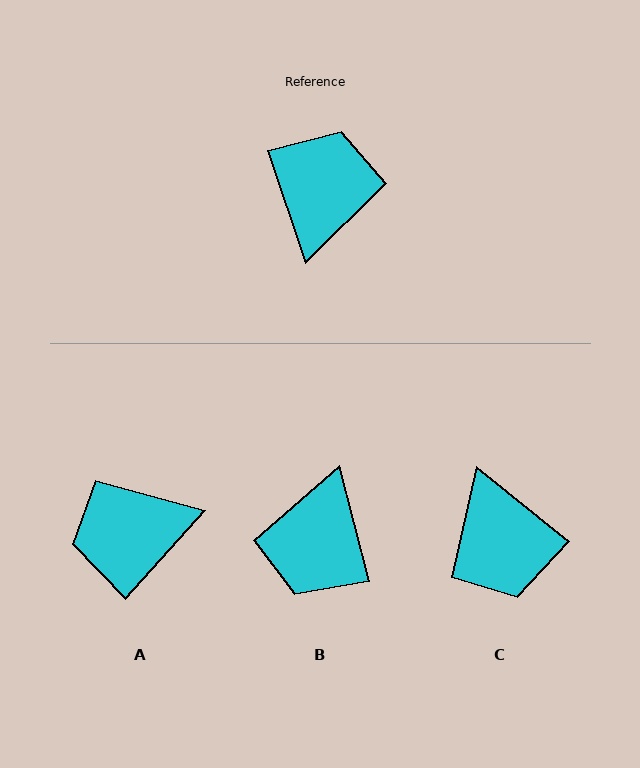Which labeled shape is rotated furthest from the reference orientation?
B, about 176 degrees away.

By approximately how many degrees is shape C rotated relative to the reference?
Approximately 147 degrees clockwise.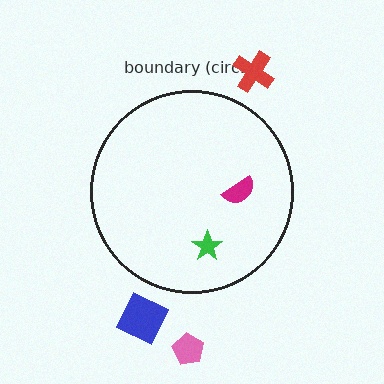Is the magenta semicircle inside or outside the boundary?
Inside.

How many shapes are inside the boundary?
2 inside, 3 outside.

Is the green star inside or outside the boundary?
Inside.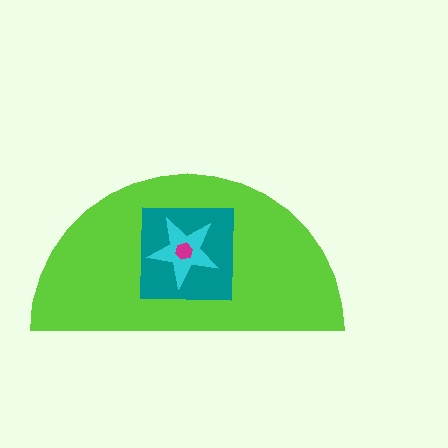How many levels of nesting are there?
4.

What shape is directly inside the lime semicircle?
The teal square.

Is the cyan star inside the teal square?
Yes.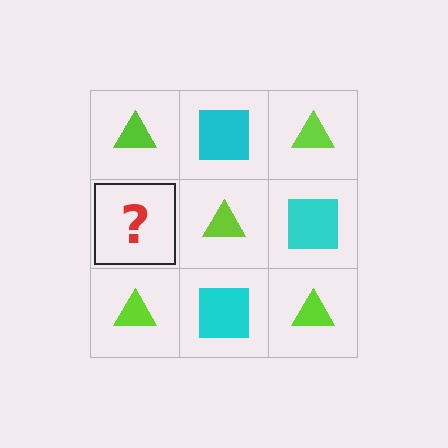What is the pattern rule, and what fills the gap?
The rule is that it alternates lime triangle and cyan square in a checkerboard pattern. The gap should be filled with a cyan square.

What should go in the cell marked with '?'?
The missing cell should contain a cyan square.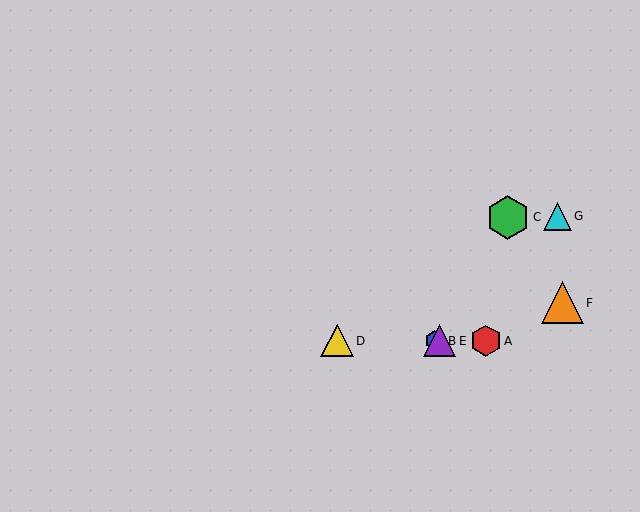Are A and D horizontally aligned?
Yes, both are at y≈341.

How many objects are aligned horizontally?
4 objects (A, B, D, E) are aligned horizontally.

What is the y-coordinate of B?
Object B is at y≈341.